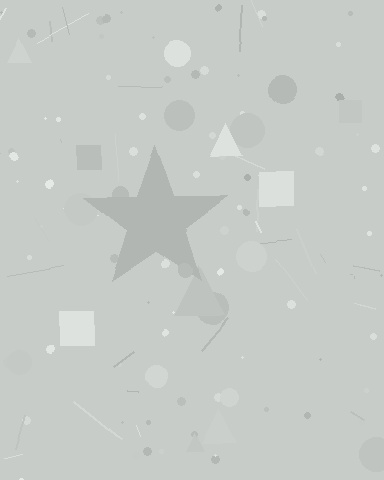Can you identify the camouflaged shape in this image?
The camouflaged shape is a star.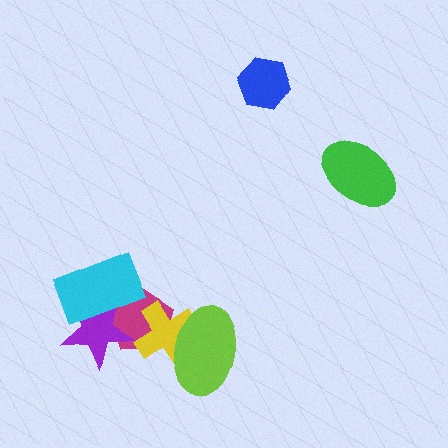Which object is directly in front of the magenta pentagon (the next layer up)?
The purple star is directly in front of the magenta pentagon.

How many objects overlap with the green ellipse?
0 objects overlap with the green ellipse.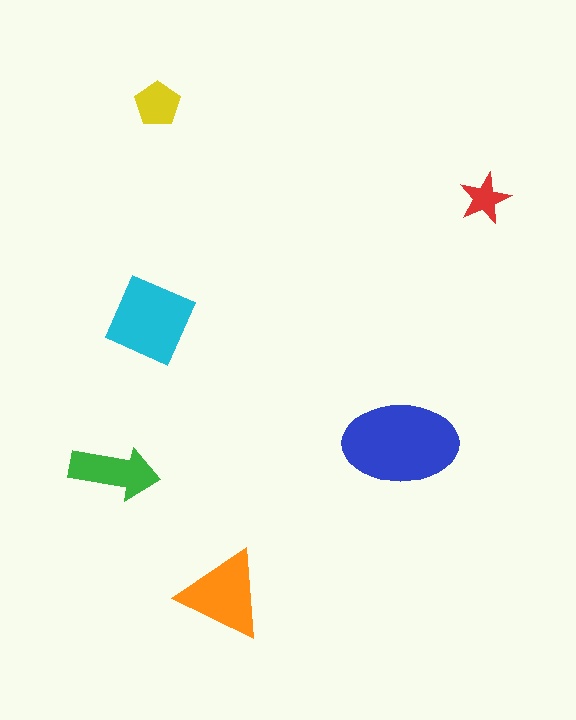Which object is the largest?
The blue ellipse.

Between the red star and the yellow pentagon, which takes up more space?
The yellow pentagon.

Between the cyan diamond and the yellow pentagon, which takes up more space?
The cyan diamond.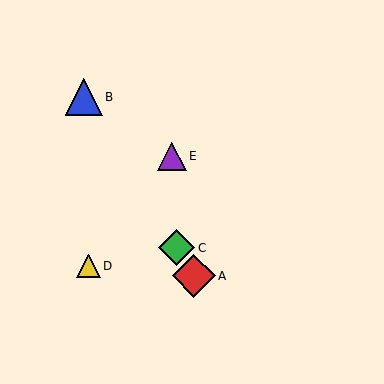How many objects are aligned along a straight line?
3 objects (A, B, C) are aligned along a straight line.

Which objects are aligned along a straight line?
Objects A, B, C are aligned along a straight line.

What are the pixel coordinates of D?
Object D is at (89, 266).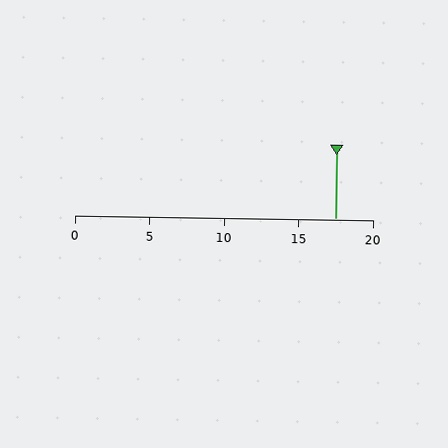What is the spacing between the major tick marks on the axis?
The major ticks are spaced 5 apart.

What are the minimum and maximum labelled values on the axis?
The axis runs from 0 to 20.